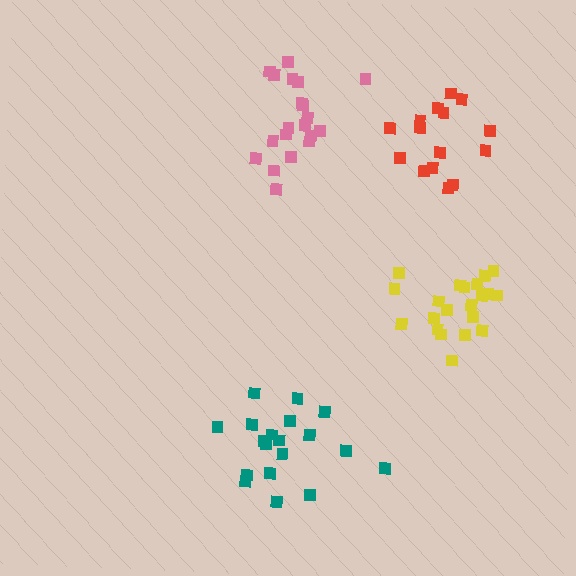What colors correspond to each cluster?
The clusters are colored: teal, pink, yellow, red.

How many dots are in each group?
Group 1: 19 dots, Group 2: 20 dots, Group 3: 21 dots, Group 4: 15 dots (75 total).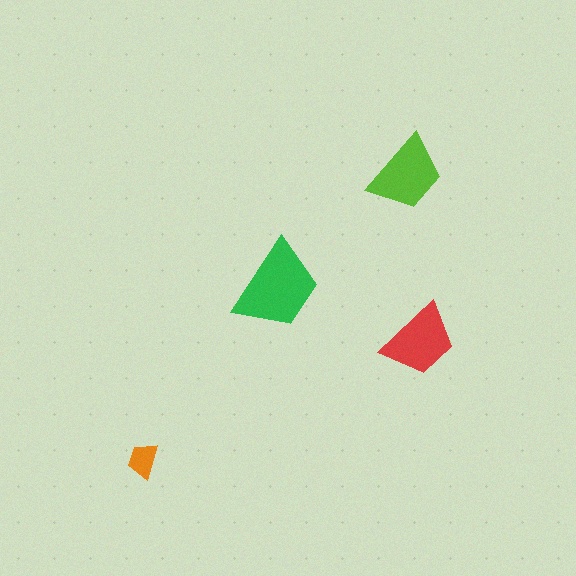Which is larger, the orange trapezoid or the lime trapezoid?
The lime one.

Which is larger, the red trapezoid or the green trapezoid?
The green one.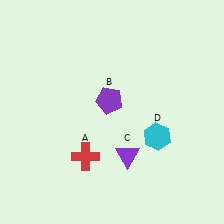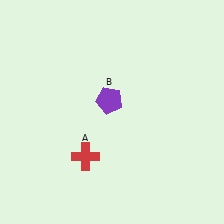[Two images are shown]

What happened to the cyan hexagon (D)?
The cyan hexagon (D) was removed in Image 2. It was in the bottom-right area of Image 1.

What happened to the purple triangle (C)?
The purple triangle (C) was removed in Image 2. It was in the bottom-right area of Image 1.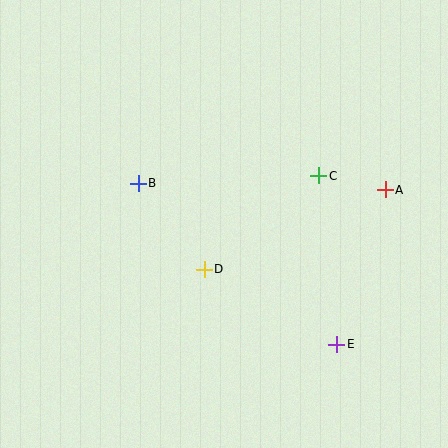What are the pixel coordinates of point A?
Point A is at (385, 190).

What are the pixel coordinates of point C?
Point C is at (319, 176).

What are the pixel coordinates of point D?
Point D is at (204, 269).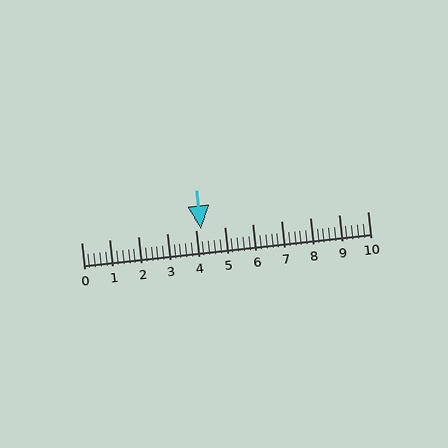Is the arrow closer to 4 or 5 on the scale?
The arrow is closer to 4.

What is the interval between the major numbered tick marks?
The major tick marks are spaced 1 units apart.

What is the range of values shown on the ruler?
The ruler shows values from 0 to 10.